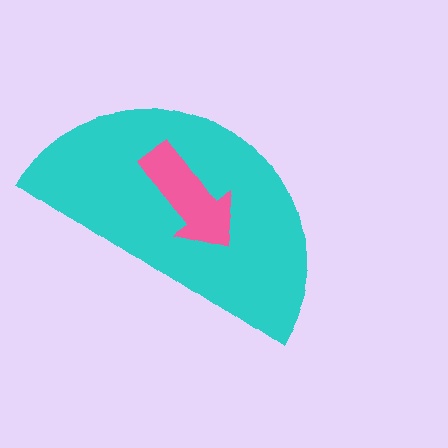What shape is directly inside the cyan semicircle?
The pink arrow.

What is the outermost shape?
The cyan semicircle.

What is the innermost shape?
The pink arrow.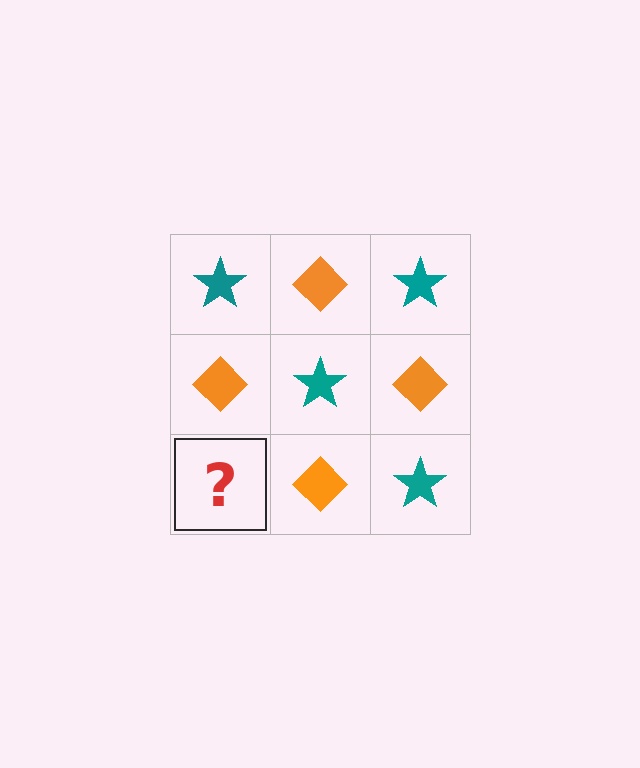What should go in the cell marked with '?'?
The missing cell should contain a teal star.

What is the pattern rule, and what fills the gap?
The rule is that it alternates teal star and orange diamond in a checkerboard pattern. The gap should be filled with a teal star.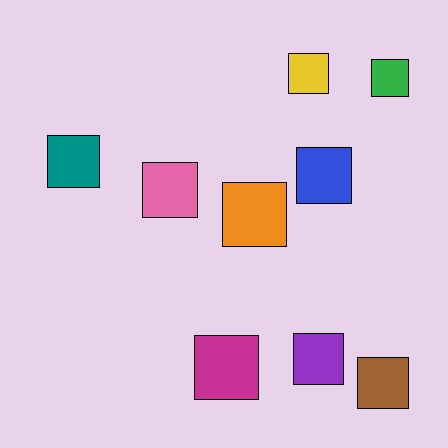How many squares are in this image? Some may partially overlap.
There are 9 squares.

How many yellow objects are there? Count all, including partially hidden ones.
There is 1 yellow object.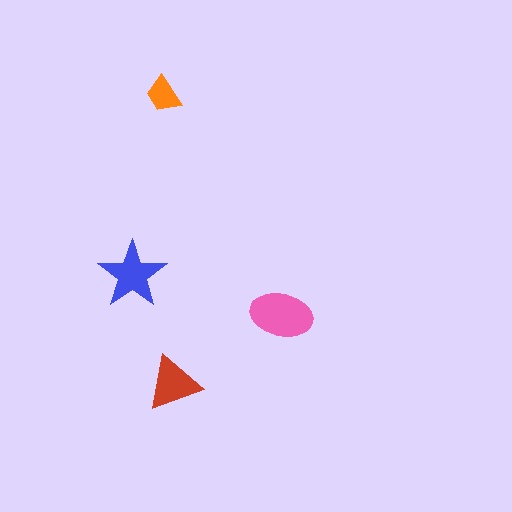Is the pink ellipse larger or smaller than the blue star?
Larger.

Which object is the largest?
The pink ellipse.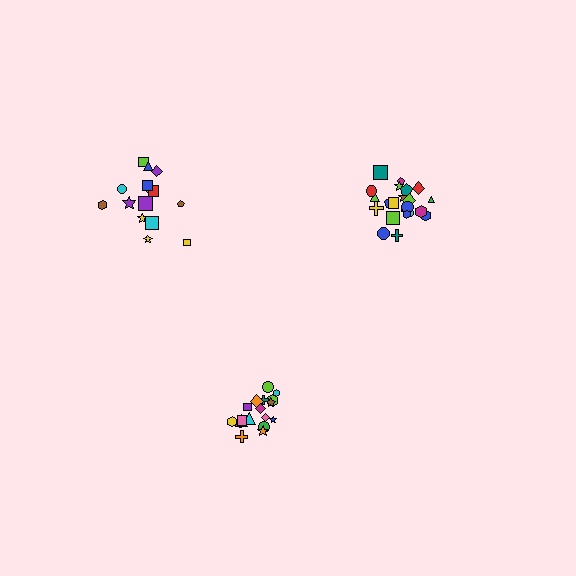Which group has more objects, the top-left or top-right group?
The top-right group.